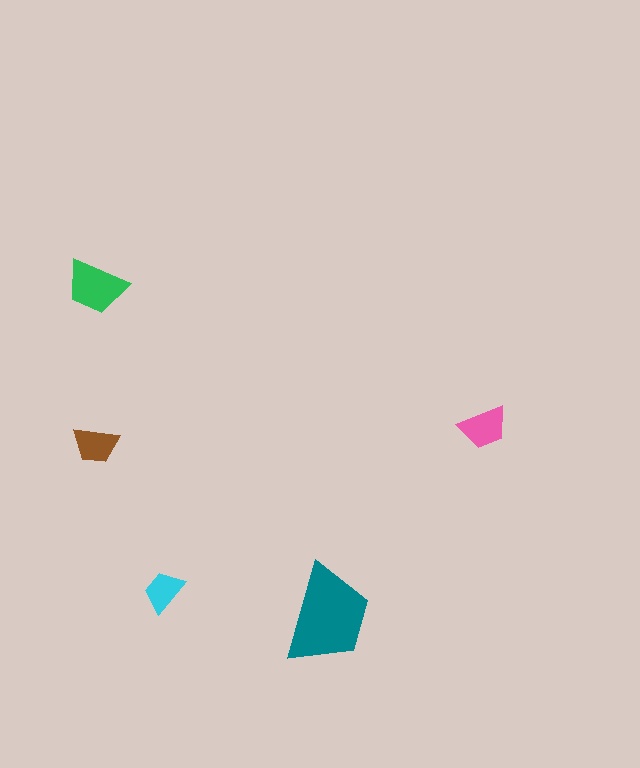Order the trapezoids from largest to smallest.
the teal one, the green one, the pink one, the brown one, the cyan one.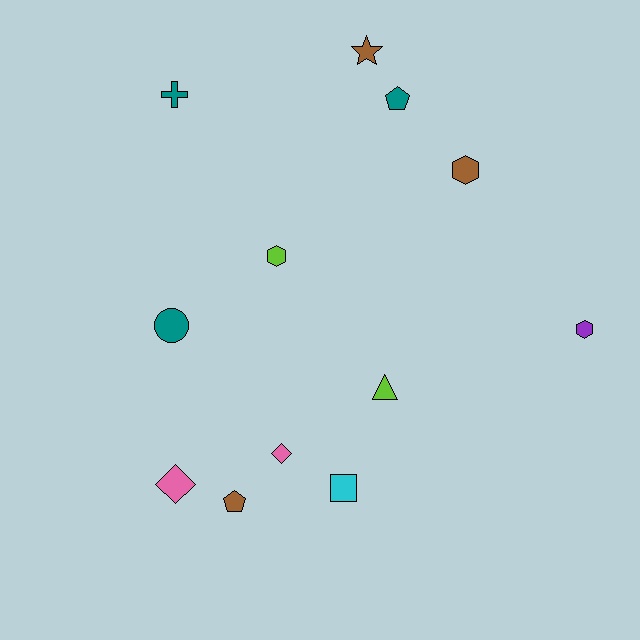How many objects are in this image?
There are 12 objects.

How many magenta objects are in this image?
There are no magenta objects.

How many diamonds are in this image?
There are 2 diamonds.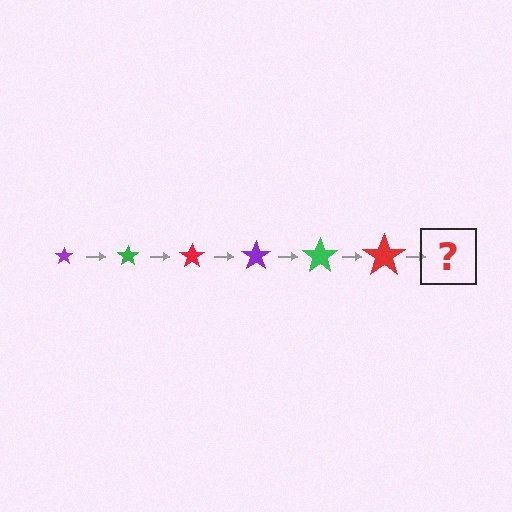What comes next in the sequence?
The next element should be a purple star, larger than the previous one.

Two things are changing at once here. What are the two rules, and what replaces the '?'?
The two rules are that the star grows larger each step and the color cycles through purple, green, and red. The '?' should be a purple star, larger than the previous one.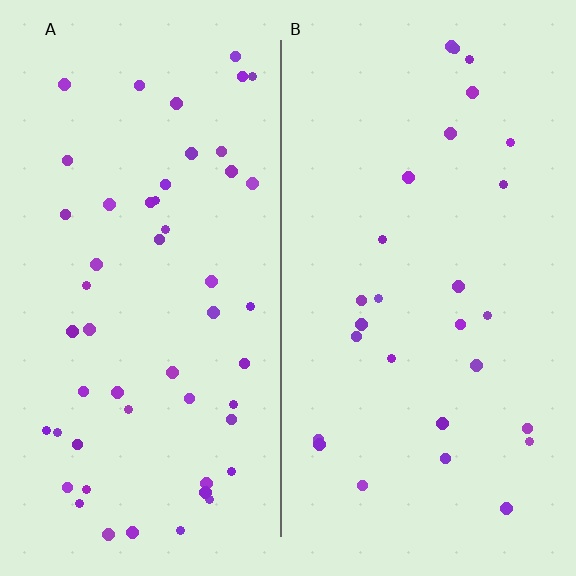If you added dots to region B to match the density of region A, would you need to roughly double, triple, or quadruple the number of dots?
Approximately double.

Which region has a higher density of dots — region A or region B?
A (the left).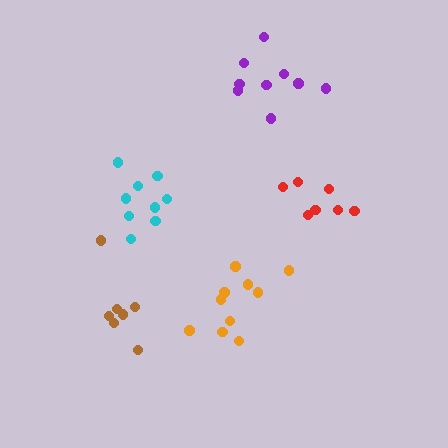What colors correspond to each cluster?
The clusters are colored: purple, red, orange, cyan, brown.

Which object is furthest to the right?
The red cluster is rightmost.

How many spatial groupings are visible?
There are 5 spatial groupings.